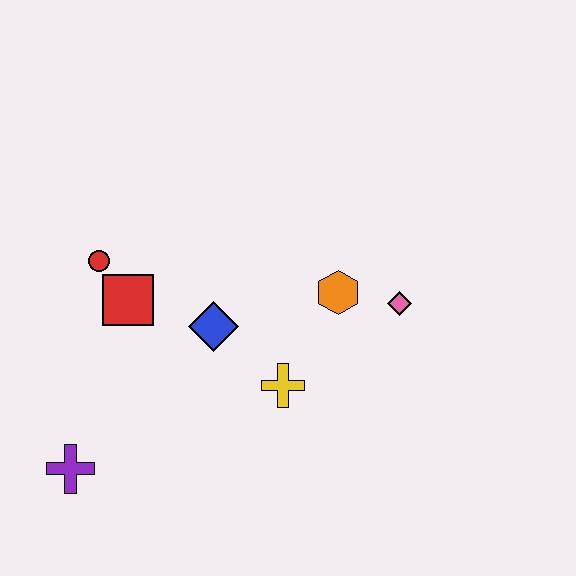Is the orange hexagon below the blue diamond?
No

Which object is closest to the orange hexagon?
The pink diamond is closest to the orange hexagon.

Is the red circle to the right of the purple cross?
Yes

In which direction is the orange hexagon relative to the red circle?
The orange hexagon is to the right of the red circle.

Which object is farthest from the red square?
The pink diamond is farthest from the red square.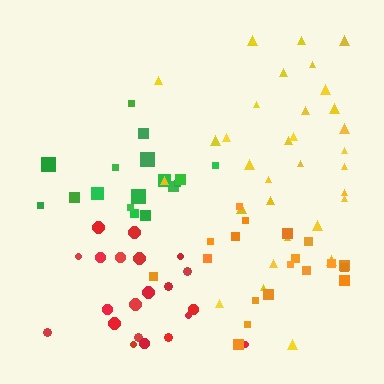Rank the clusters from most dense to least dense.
green, red, yellow, orange.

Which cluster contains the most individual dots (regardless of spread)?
Yellow (33).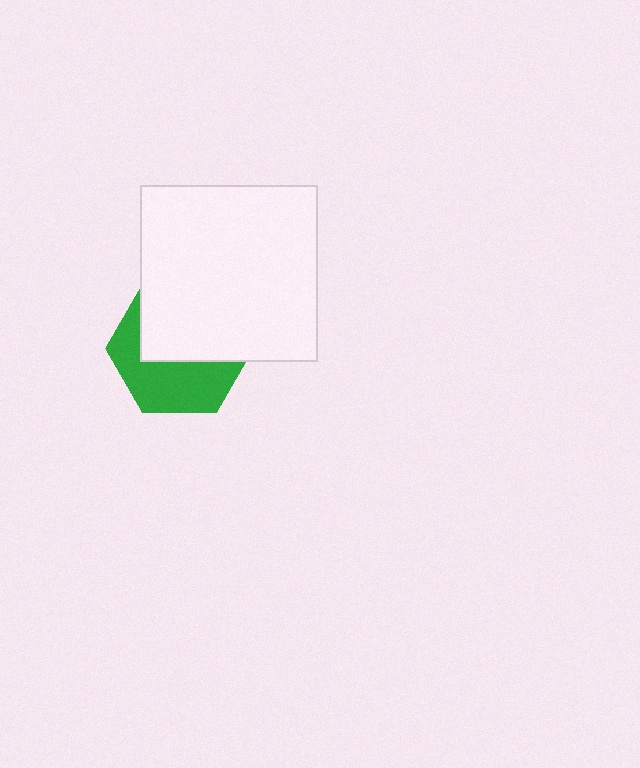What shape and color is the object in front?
The object in front is a white square.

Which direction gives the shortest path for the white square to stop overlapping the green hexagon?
Moving up gives the shortest separation.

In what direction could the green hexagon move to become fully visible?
The green hexagon could move down. That would shift it out from behind the white square entirely.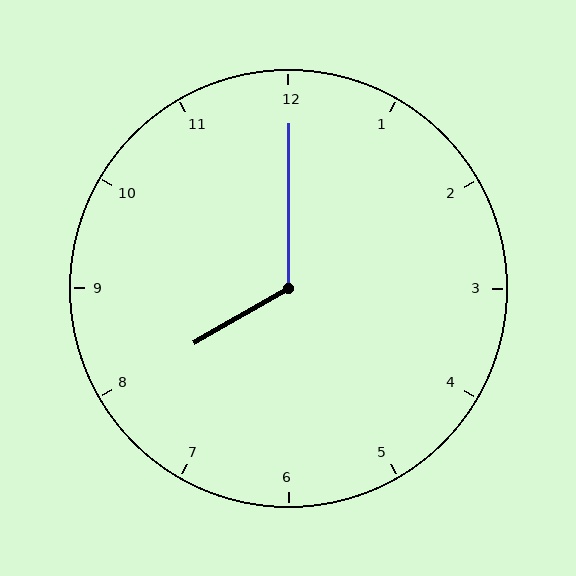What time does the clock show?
8:00.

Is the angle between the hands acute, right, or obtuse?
It is obtuse.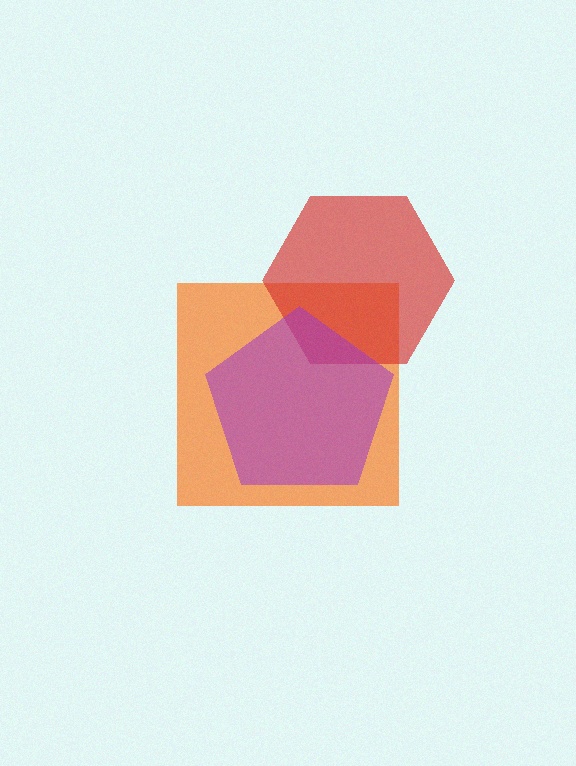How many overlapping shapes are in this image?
There are 3 overlapping shapes in the image.